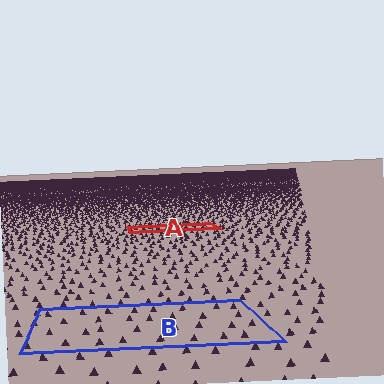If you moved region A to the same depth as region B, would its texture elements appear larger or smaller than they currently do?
They would appear larger. At a closer depth, the same texture elements are projected at a bigger on-screen size.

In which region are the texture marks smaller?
The texture marks are smaller in region A, because it is farther away.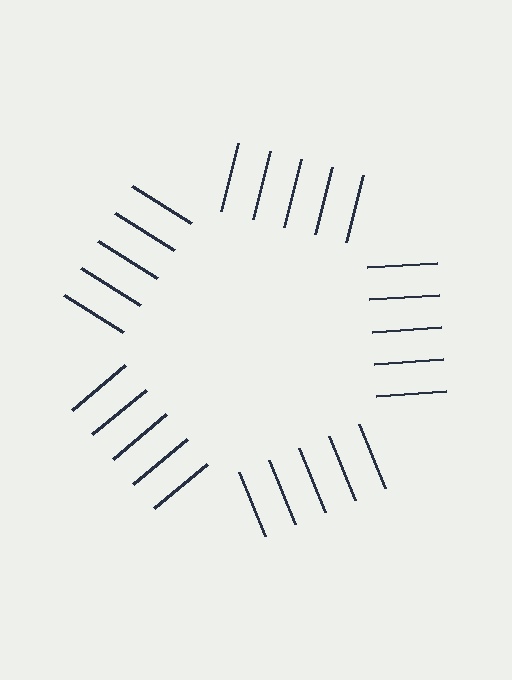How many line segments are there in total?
25 — 5 along each of the 5 edges.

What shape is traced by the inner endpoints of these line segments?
An illusory pentagon — the line segments terminate on its edges but no continuous stroke is drawn.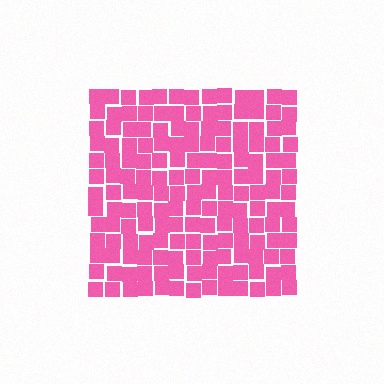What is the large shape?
The large shape is a square.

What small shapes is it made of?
It is made of small squares.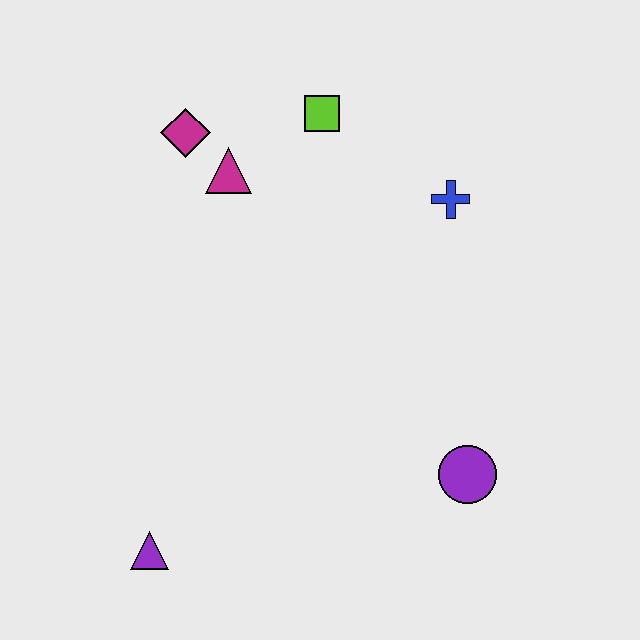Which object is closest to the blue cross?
The lime square is closest to the blue cross.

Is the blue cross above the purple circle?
Yes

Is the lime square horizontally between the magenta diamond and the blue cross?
Yes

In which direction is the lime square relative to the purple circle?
The lime square is above the purple circle.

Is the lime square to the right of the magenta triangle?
Yes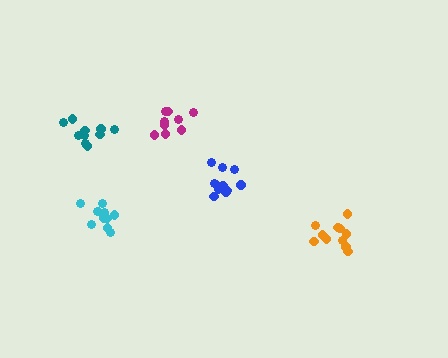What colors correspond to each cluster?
The clusters are colored: cyan, teal, blue, orange, magenta.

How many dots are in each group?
Group 1: 11 dots, Group 2: 10 dots, Group 3: 11 dots, Group 4: 11 dots, Group 5: 9 dots (52 total).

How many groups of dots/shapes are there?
There are 5 groups.